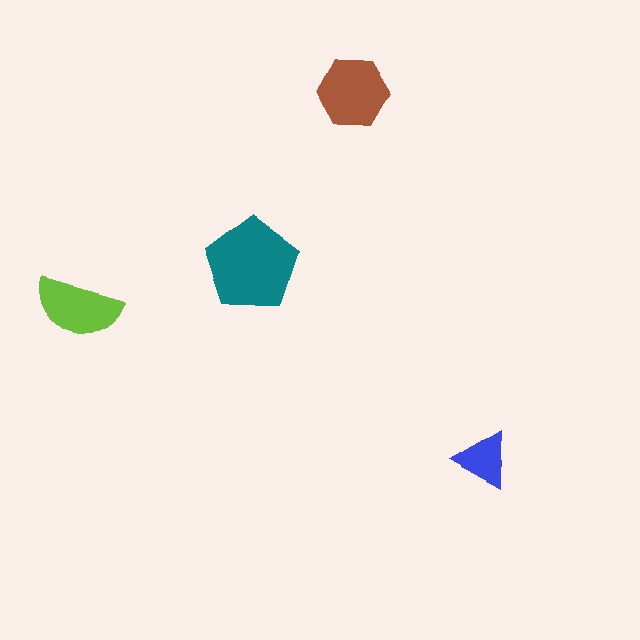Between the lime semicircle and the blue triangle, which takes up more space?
The lime semicircle.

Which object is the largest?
The teal pentagon.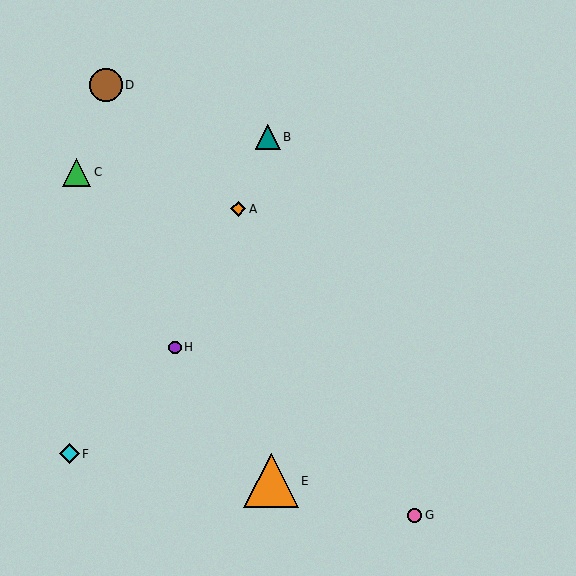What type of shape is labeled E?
Shape E is an orange triangle.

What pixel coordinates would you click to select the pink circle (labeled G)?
Click at (415, 515) to select the pink circle G.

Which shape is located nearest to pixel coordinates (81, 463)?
The cyan diamond (labeled F) at (70, 454) is nearest to that location.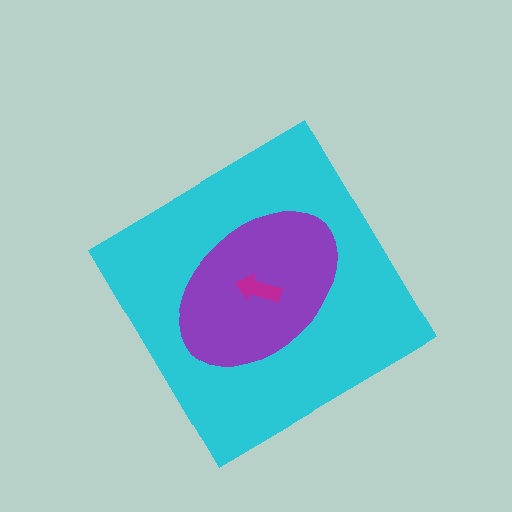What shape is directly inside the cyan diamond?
The purple ellipse.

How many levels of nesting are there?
3.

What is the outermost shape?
The cyan diamond.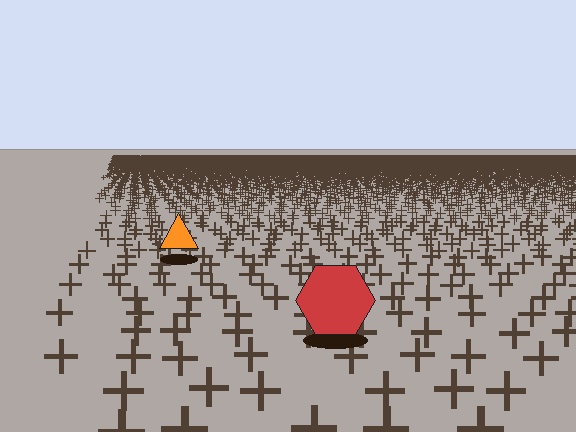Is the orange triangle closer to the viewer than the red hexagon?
No. The red hexagon is closer — you can tell from the texture gradient: the ground texture is coarser near it.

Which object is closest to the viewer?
The red hexagon is closest. The texture marks near it are larger and more spread out.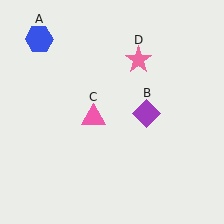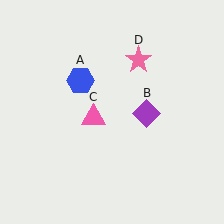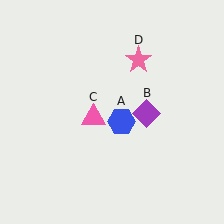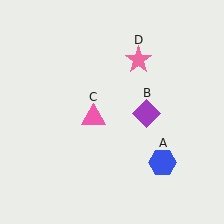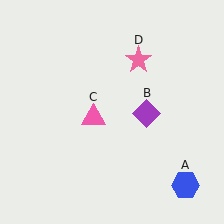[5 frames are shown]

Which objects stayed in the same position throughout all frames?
Purple diamond (object B) and pink triangle (object C) and pink star (object D) remained stationary.